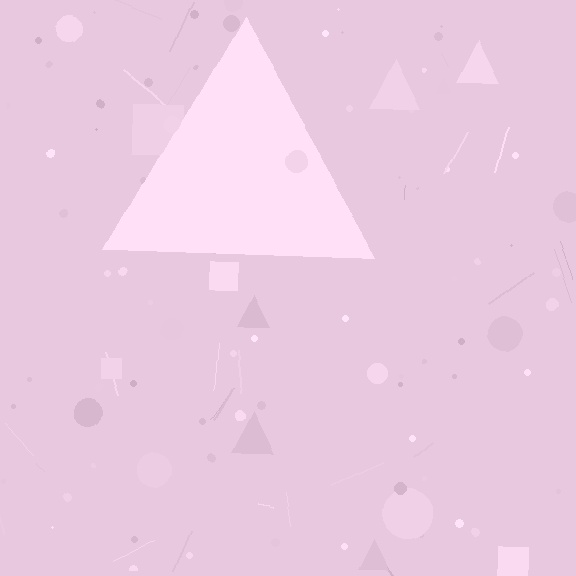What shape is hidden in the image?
A triangle is hidden in the image.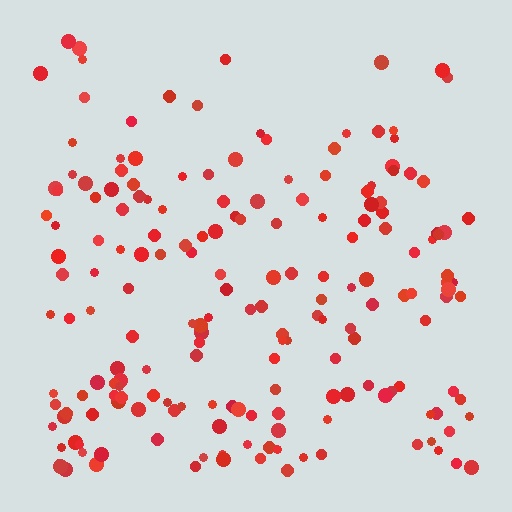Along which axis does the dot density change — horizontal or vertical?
Vertical.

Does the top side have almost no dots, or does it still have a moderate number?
Still a moderate number, just noticeably fewer than the bottom.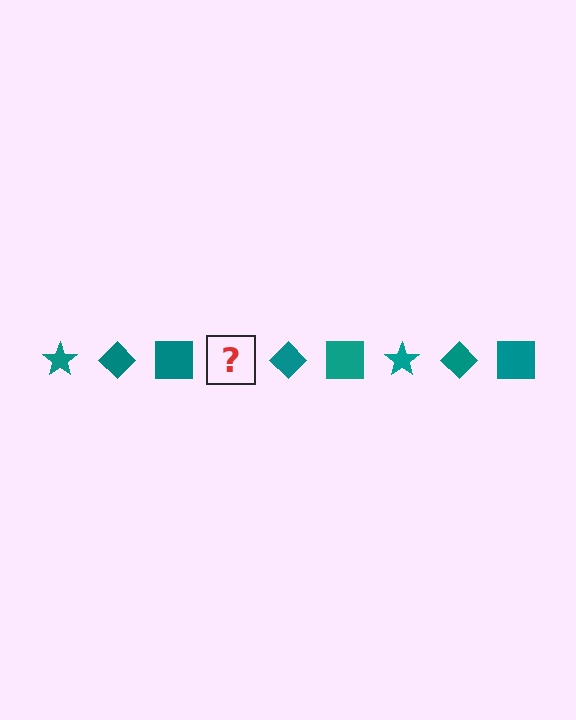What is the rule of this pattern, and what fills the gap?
The rule is that the pattern cycles through star, diamond, square shapes in teal. The gap should be filled with a teal star.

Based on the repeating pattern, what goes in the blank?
The blank should be a teal star.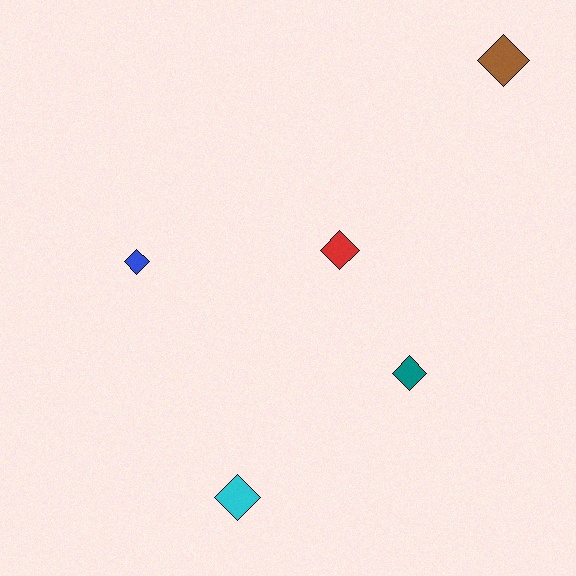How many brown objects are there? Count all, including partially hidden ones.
There is 1 brown object.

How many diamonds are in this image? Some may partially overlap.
There are 5 diamonds.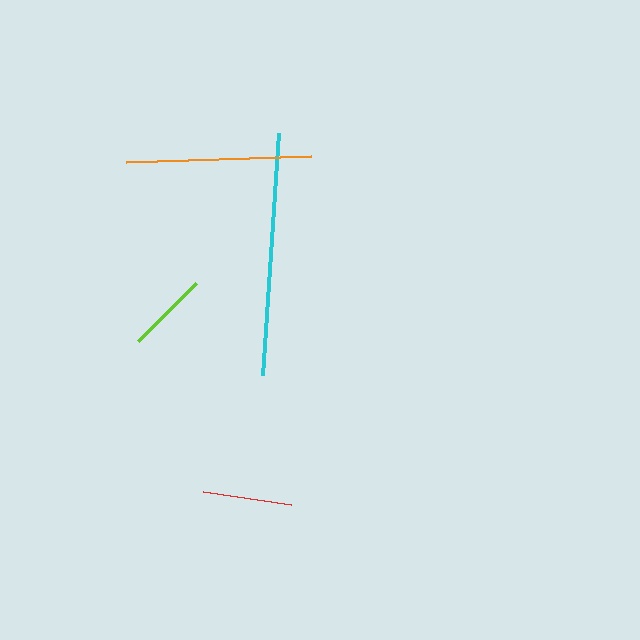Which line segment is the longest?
The cyan line is the longest at approximately 243 pixels.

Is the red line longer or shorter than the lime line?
The red line is longer than the lime line.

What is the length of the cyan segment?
The cyan segment is approximately 243 pixels long.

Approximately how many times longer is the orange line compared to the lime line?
The orange line is approximately 2.2 times the length of the lime line.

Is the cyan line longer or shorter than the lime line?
The cyan line is longer than the lime line.